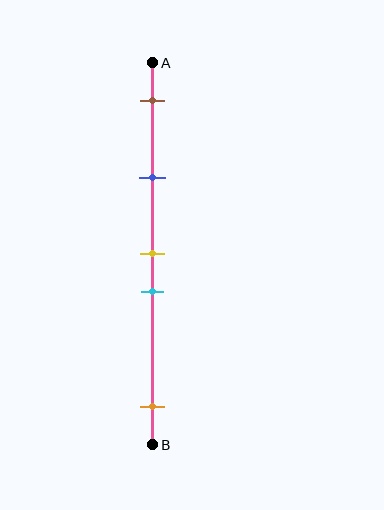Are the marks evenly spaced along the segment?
No, the marks are not evenly spaced.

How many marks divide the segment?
There are 5 marks dividing the segment.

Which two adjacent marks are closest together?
The yellow and cyan marks are the closest adjacent pair.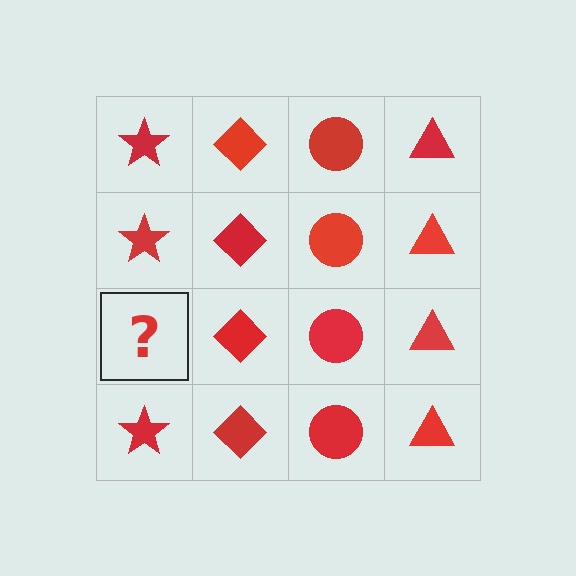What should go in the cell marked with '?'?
The missing cell should contain a red star.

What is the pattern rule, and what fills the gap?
The rule is that each column has a consistent shape. The gap should be filled with a red star.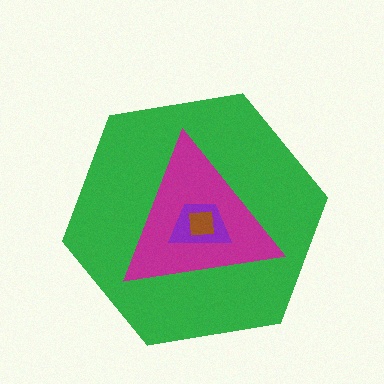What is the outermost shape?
The green hexagon.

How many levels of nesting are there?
4.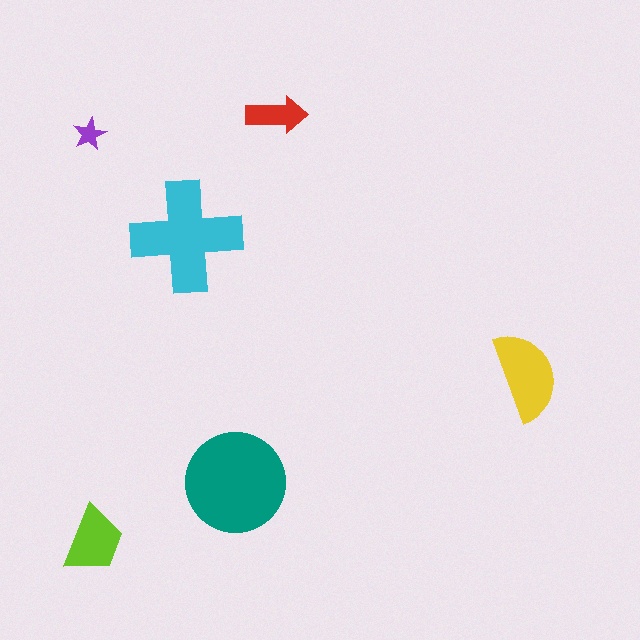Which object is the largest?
The teal circle.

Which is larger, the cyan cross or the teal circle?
The teal circle.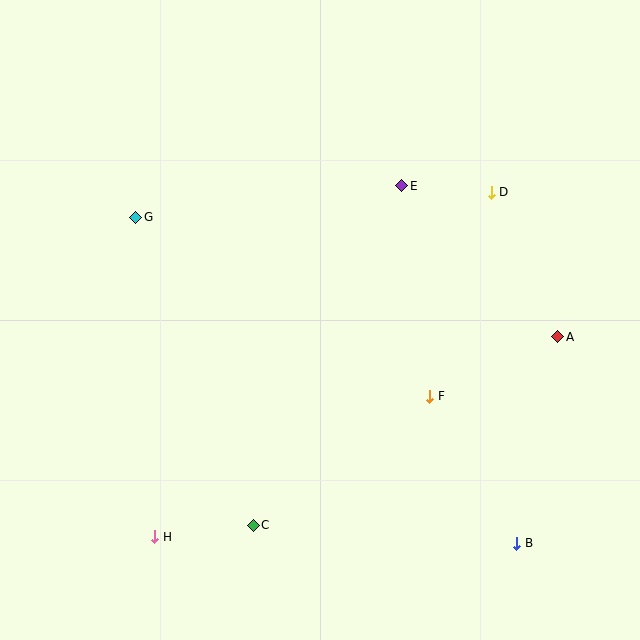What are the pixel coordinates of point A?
Point A is at (558, 337).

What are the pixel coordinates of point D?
Point D is at (491, 192).